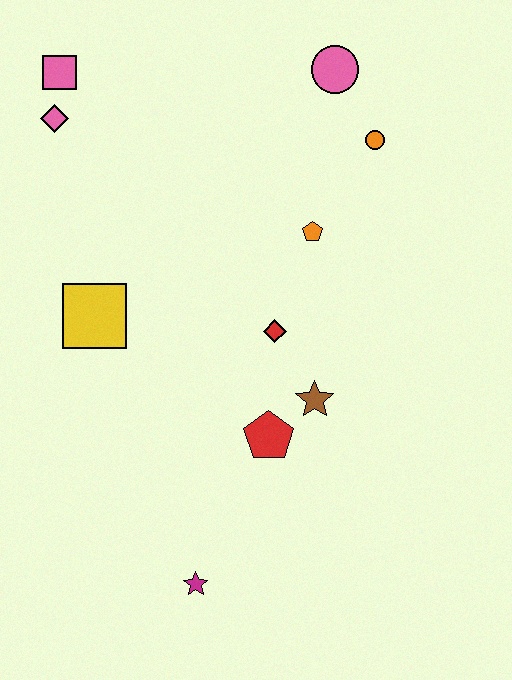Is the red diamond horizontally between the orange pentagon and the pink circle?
No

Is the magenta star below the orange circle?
Yes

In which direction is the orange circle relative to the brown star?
The orange circle is above the brown star.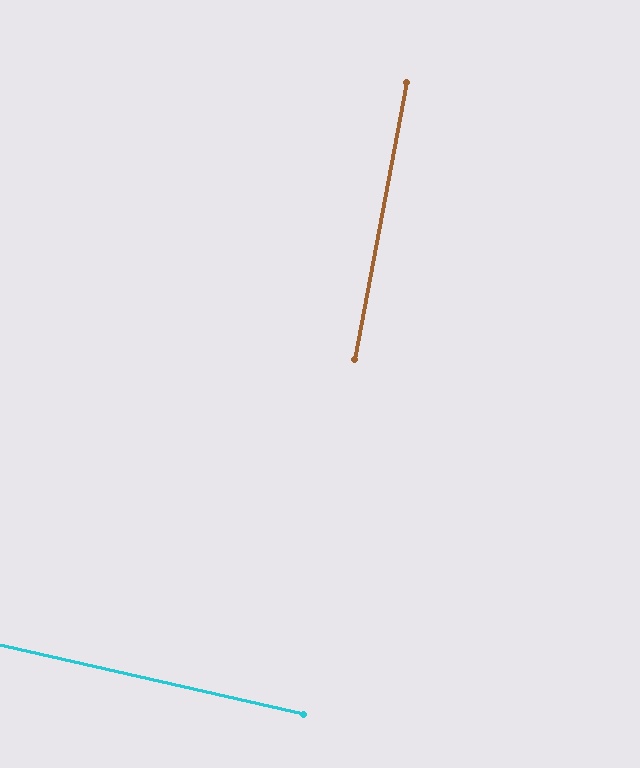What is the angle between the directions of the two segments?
Approximately 88 degrees.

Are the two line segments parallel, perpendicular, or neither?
Perpendicular — they meet at approximately 88°.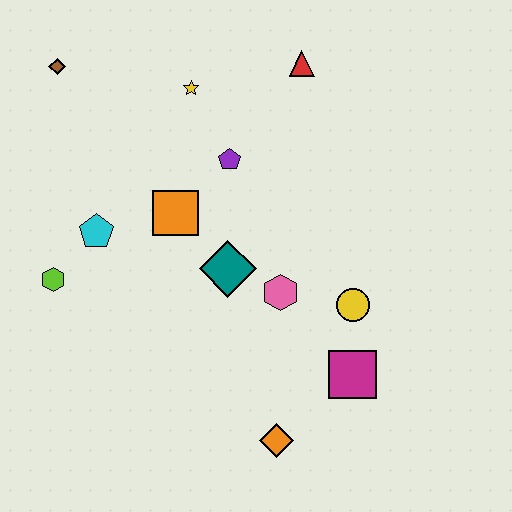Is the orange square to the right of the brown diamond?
Yes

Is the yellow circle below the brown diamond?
Yes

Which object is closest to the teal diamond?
The pink hexagon is closest to the teal diamond.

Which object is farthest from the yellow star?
The orange diamond is farthest from the yellow star.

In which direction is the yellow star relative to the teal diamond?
The yellow star is above the teal diamond.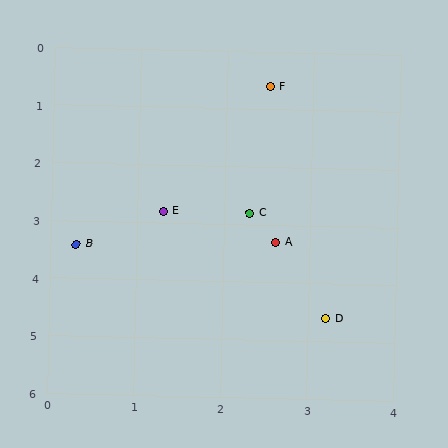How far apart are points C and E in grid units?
Points C and E are about 1.0 grid units apart.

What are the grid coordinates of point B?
Point B is at approximately (0.3, 3.4).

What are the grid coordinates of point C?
Point C is at approximately (2.3, 2.8).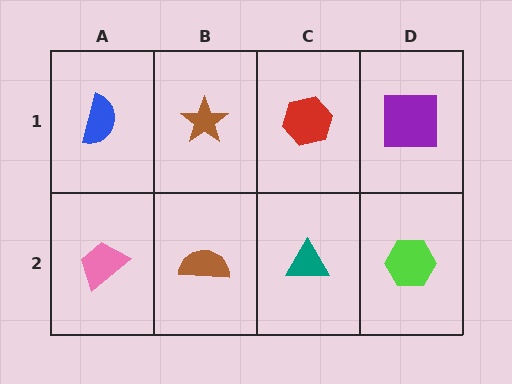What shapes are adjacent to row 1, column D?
A lime hexagon (row 2, column D), a red hexagon (row 1, column C).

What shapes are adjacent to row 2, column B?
A brown star (row 1, column B), a pink trapezoid (row 2, column A), a teal triangle (row 2, column C).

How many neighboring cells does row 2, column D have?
2.